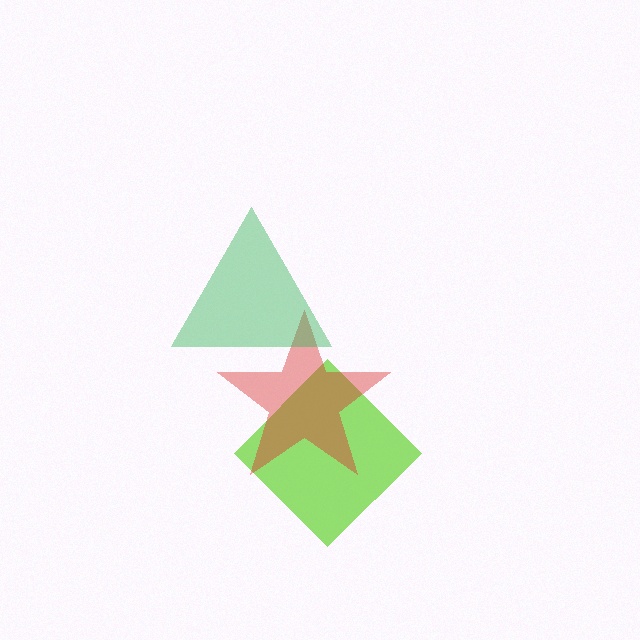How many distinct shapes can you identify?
There are 3 distinct shapes: a lime diamond, a red star, a green triangle.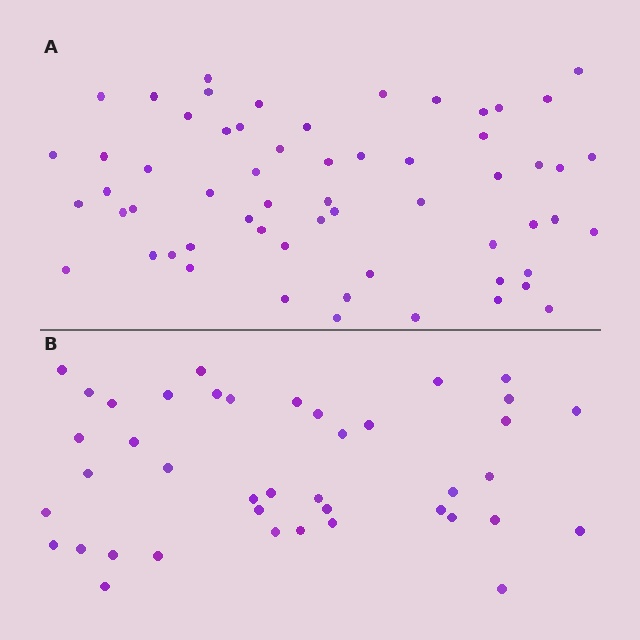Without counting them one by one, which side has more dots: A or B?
Region A (the top region) has more dots.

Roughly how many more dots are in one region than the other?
Region A has approximately 20 more dots than region B.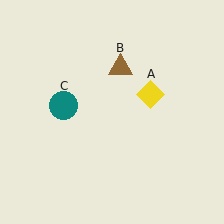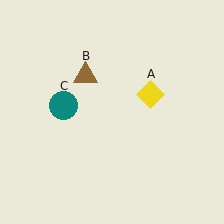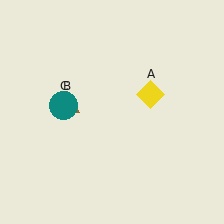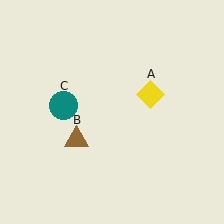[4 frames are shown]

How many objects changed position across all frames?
1 object changed position: brown triangle (object B).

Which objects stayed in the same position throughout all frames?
Yellow diamond (object A) and teal circle (object C) remained stationary.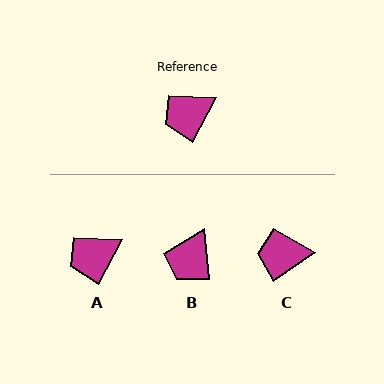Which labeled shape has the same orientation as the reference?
A.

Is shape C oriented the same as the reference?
No, it is off by about 28 degrees.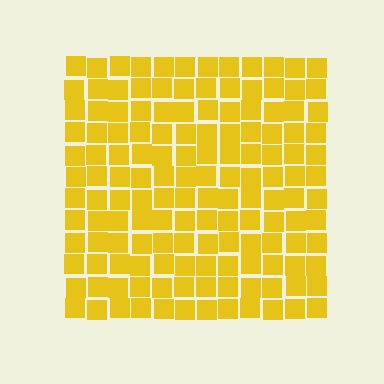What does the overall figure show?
The overall figure shows a square.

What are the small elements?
The small elements are squares.